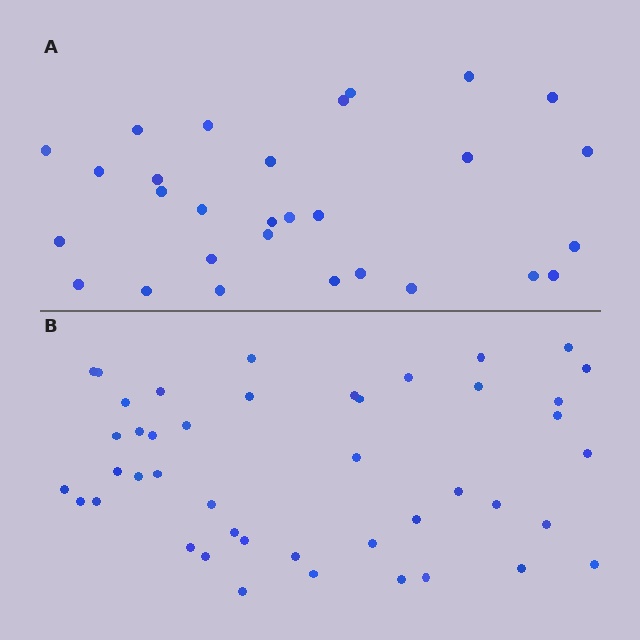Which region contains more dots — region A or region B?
Region B (the bottom region) has more dots.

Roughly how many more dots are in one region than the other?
Region B has approximately 15 more dots than region A.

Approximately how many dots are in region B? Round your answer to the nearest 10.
About 40 dots. (The exact count is 44, which rounds to 40.)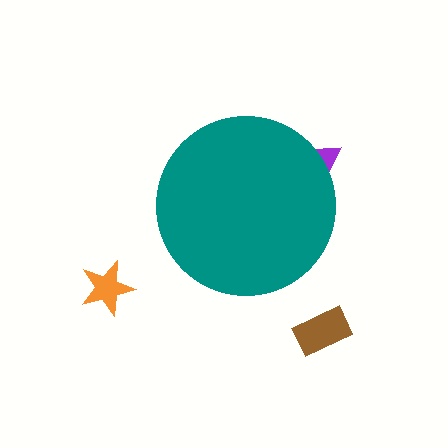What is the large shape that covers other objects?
A teal circle.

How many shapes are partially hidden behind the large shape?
1 shape is partially hidden.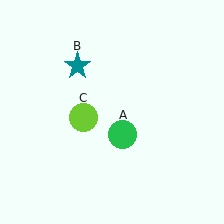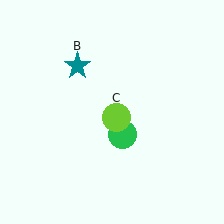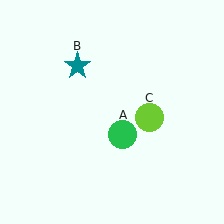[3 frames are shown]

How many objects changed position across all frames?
1 object changed position: lime circle (object C).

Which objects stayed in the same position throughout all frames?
Green circle (object A) and teal star (object B) remained stationary.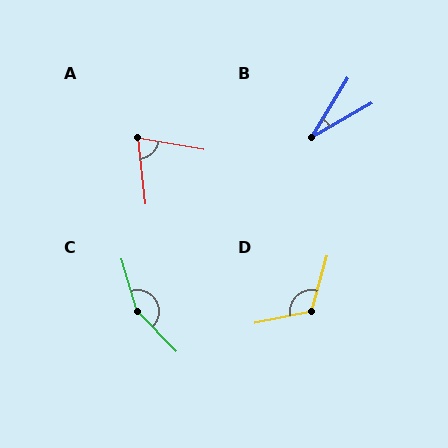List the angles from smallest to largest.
B (29°), A (74°), D (117°), C (151°).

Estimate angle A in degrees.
Approximately 74 degrees.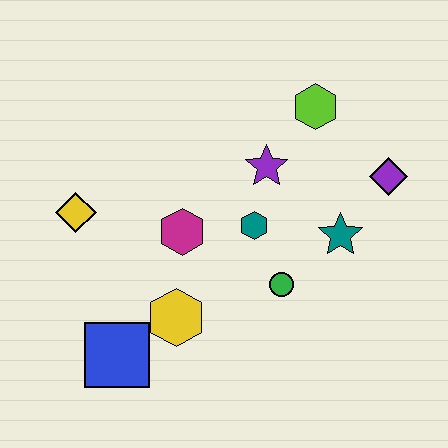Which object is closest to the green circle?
The teal hexagon is closest to the green circle.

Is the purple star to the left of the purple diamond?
Yes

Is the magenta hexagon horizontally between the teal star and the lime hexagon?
No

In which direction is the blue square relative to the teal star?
The blue square is to the left of the teal star.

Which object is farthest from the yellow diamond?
The purple diamond is farthest from the yellow diamond.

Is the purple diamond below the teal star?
No